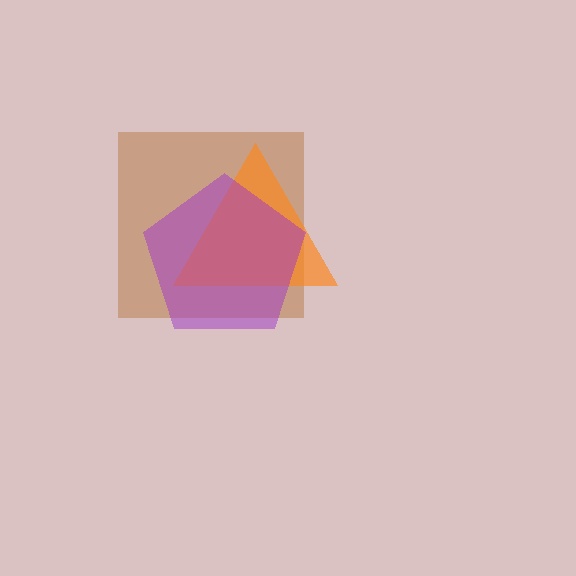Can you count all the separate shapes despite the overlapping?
Yes, there are 3 separate shapes.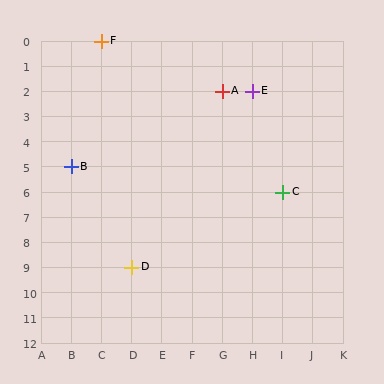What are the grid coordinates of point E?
Point E is at grid coordinates (H, 2).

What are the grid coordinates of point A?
Point A is at grid coordinates (G, 2).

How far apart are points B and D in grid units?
Points B and D are 2 columns and 4 rows apart (about 4.5 grid units diagonally).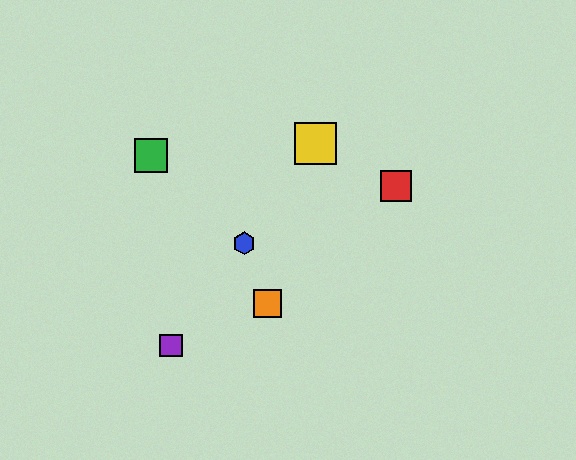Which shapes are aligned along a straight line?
The blue hexagon, the yellow square, the purple square are aligned along a straight line.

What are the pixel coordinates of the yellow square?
The yellow square is at (316, 143).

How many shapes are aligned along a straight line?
3 shapes (the blue hexagon, the yellow square, the purple square) are aligned along a straight line.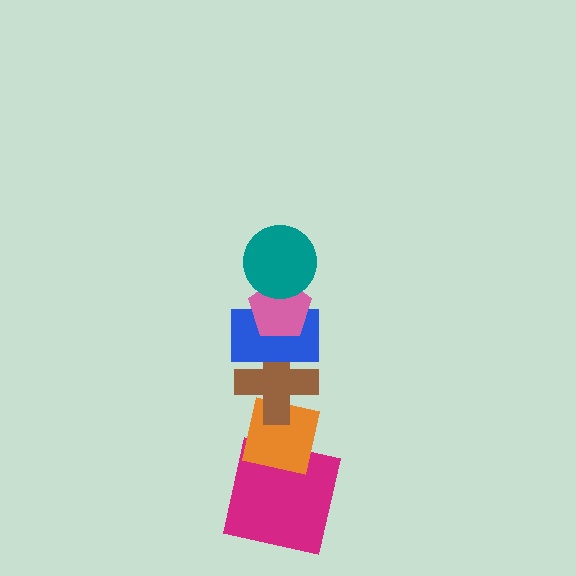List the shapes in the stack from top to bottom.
From top to bottom: the teal circle, the pink pentagon, the blue rectangle, the brown cross, the orange square, the magenta square.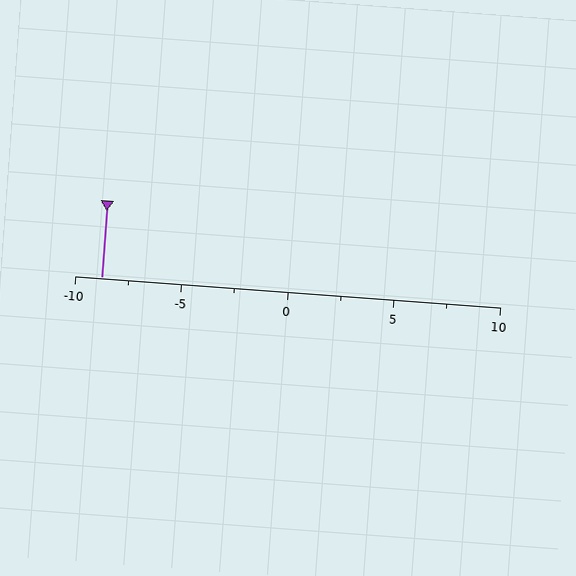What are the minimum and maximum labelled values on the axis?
The axis runs from -10 to 10.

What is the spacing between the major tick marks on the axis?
The major ticks are spaced 5 apart.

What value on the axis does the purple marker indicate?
The marker indicates approximately -8.8.